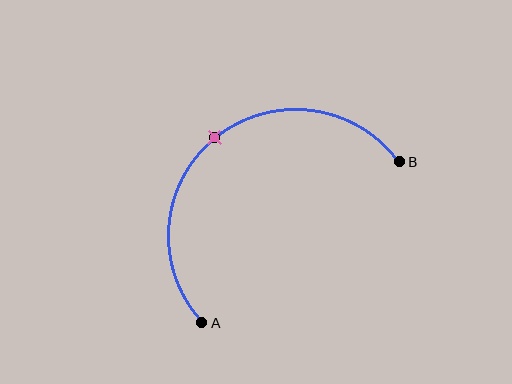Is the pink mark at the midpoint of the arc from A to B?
Yes. The pink mark lies on the arc at equal arc-length from both A and B — it is the arc midpoint.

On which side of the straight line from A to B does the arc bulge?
The arc bulges above and to the left of the straight line connecting A and B.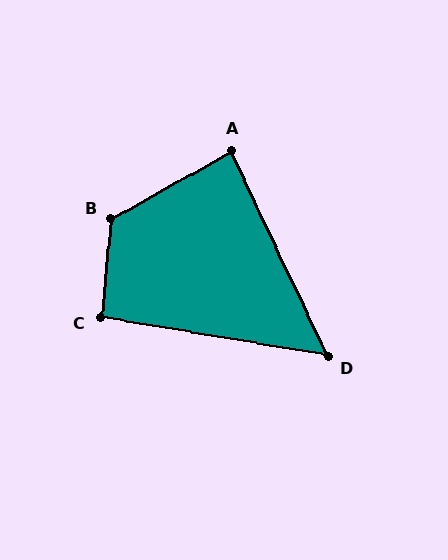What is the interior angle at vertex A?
Approximately 86 degrees (approximately right).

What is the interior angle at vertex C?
Approximately 94 degrees (approximately right).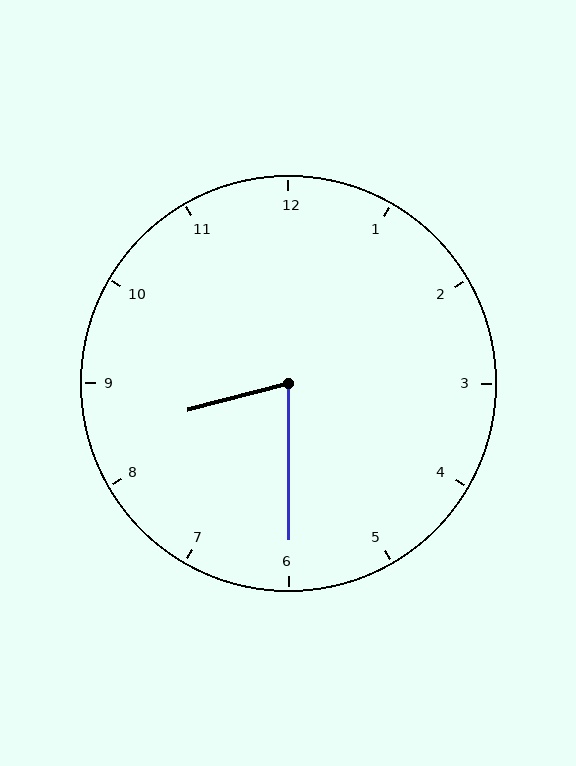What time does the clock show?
8:30.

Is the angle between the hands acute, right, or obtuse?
It is acute.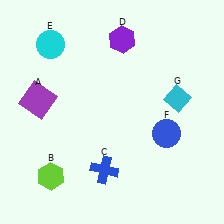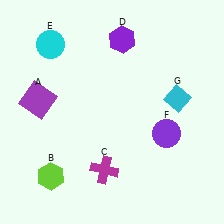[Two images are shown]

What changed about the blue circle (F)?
In Image 1, F is blue. In Image 2, it changed to purple.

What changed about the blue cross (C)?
In Image 1, C is blue. In Image 2, it changed to magenta.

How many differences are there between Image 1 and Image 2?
There are 2 differences between the two images.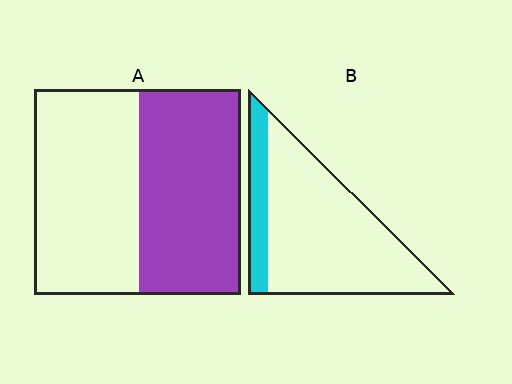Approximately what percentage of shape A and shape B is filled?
A is approximately 50% and B is approximately 20%.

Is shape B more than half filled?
No.